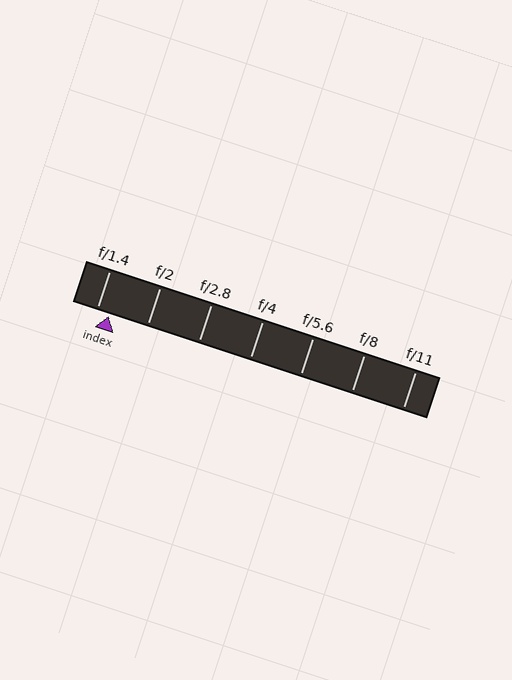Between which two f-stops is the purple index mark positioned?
The index mark is between f/1.4 and f/2.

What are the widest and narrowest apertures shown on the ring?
The widest aperture shown is f/1.4 and the narrowest is f/11.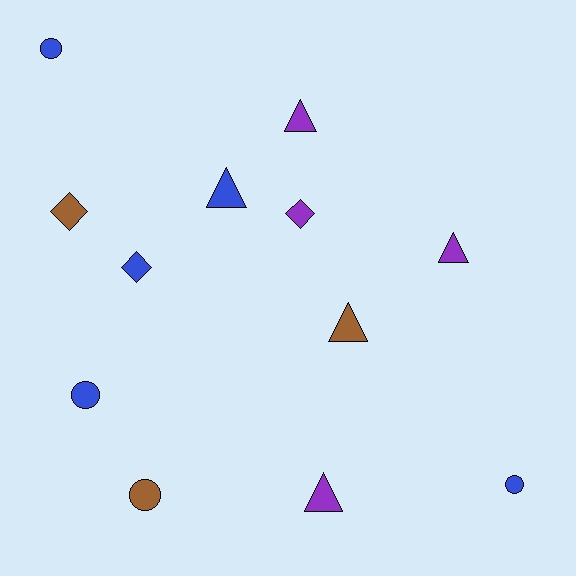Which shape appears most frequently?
Triangle, with 5 objects.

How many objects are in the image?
There are 12 objects.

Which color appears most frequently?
Blue, with 5 objects.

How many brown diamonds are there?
There is 1 brown diamond.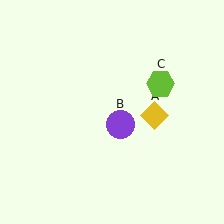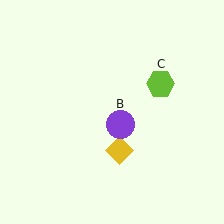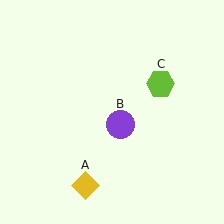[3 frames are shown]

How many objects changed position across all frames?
1 object changed position: yellow diamond (object A).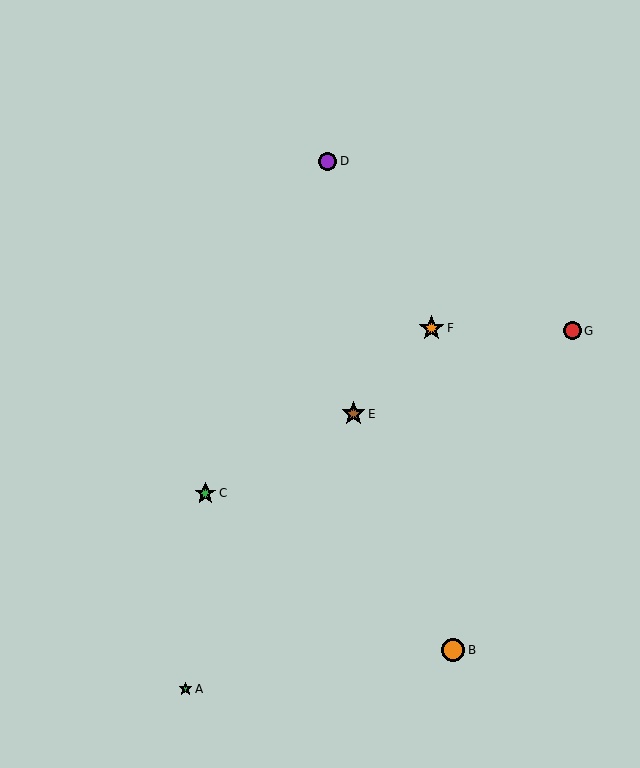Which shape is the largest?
The orange star (labeled F) is the largest.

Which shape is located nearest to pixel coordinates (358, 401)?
The brown star (labeled E) at (354, 414) is nearest to that location.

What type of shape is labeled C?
Shape C is a green star.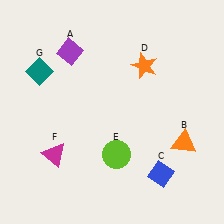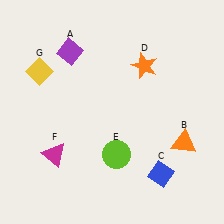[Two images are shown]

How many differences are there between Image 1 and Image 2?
There is 1 difference between the two images.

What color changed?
The diamond (G) changed from teal in Image 1 to yellow in Image 2.